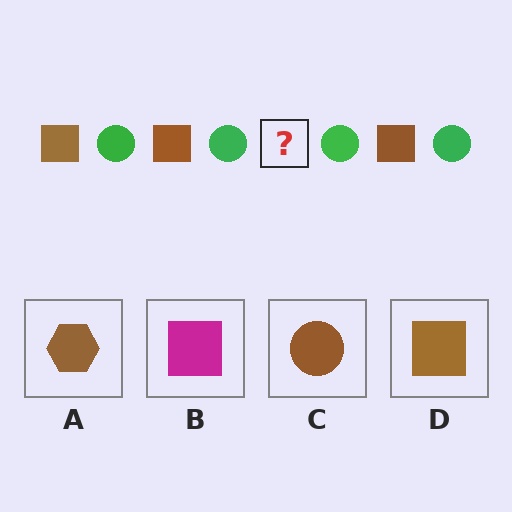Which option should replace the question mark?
Option D.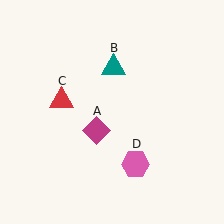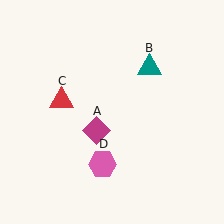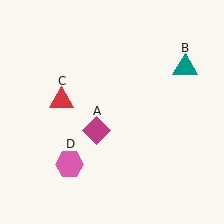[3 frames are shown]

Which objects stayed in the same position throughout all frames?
Magenta diamond (object A) and red triangle (object C) remained stationary.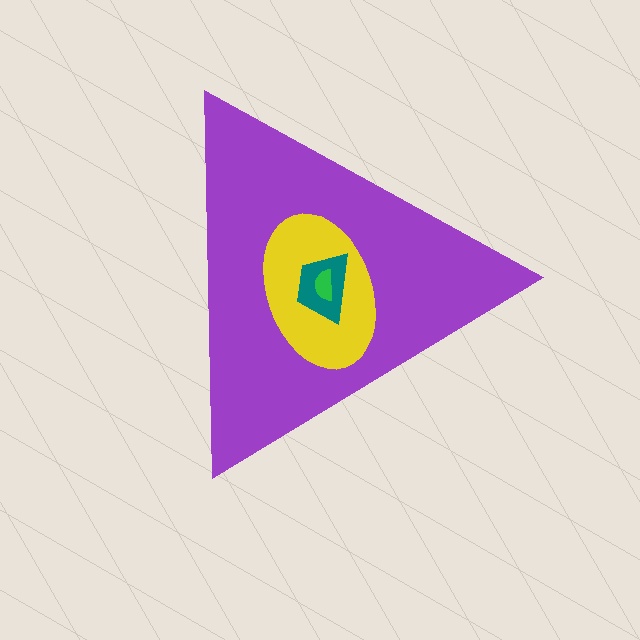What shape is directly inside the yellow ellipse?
The teal trapezoid.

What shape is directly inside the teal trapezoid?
The green semicircle.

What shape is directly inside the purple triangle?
The yellow ellipse.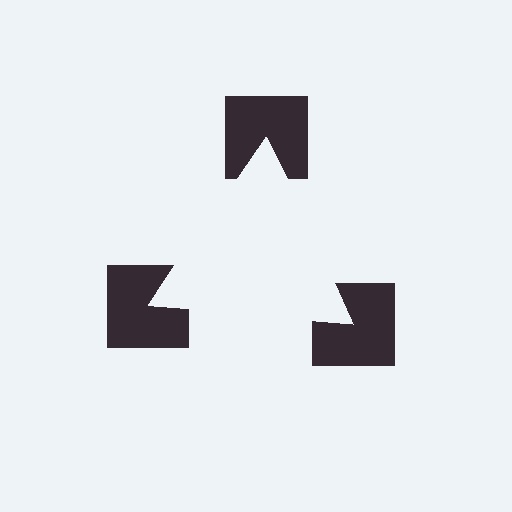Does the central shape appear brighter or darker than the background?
It typically appears slightly brighter than the background, even though no actual brightness change is drawn.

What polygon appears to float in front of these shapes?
An illusory triangle — its edges are inferred from the aligned wedge cuts in the notched squares, not physically drawn.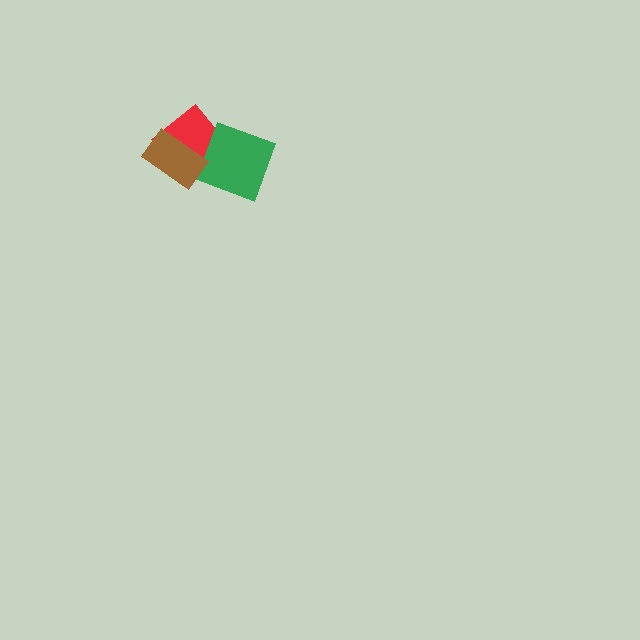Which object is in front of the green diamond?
The brown rectangle is in front of the green diamond.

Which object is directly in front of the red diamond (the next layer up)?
The green diamond is directly in front of the red diamond.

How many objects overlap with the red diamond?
2 objects overlap with the red diamond.